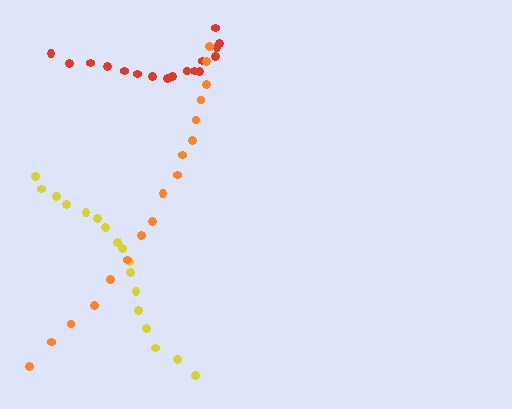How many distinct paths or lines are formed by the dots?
There are 3 distinct paths.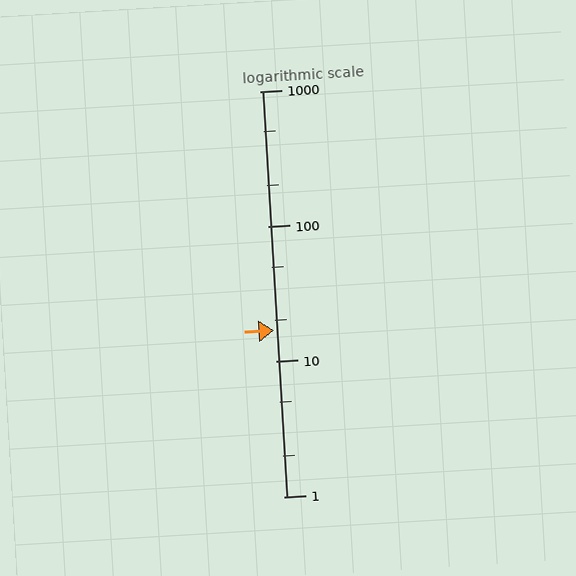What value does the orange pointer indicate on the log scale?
The pointer indicates approximately 17.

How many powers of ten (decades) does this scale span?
The scale spans 3 decades, from 1 to 1000.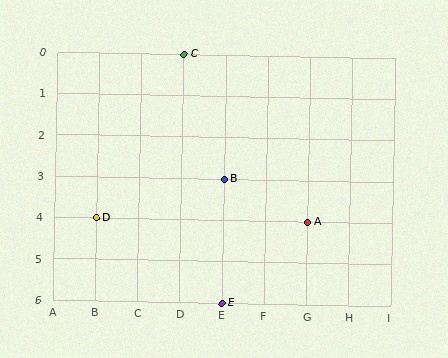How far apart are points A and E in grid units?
Points A and E are 2 columns and 2 rows apart (about 2.8 grid units diagonally).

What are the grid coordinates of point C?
Point C is at grid coordinates (D, 0).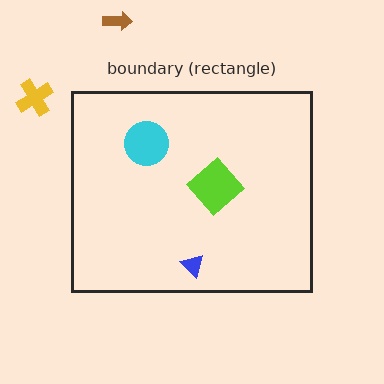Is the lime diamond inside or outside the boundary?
Inside.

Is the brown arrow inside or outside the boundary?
Outside.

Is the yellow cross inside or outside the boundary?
Outside.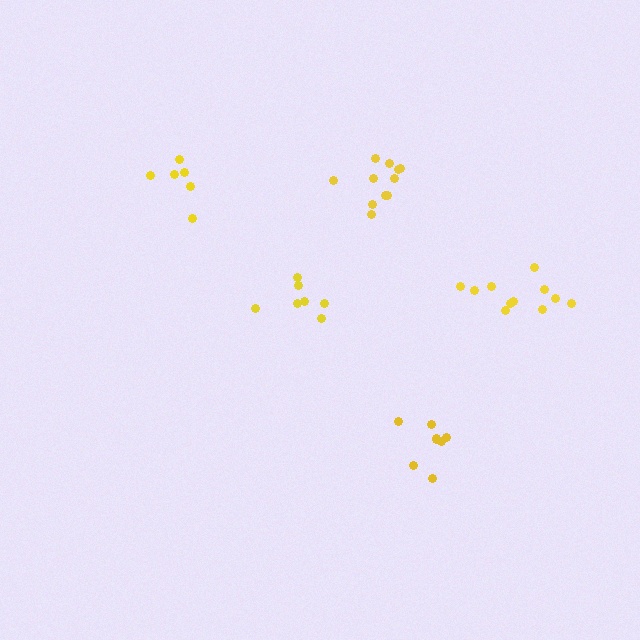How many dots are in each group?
Group 1: 8 dots, Group 2: 6 dots, Group 3: 11 dots, Group 4: 7 dots, Group 5: 11 dots (43 total).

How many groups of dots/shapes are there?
There are 5 groups.